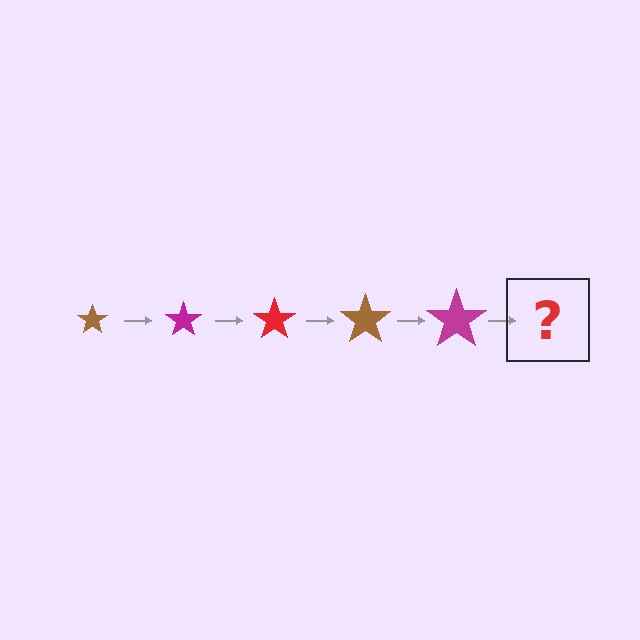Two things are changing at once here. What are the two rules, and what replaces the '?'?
The two rules are that the star grows larger each step and the color cycles through brown, magenta, and red. The '?' should be a red star, larger than the previous one.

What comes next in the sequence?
The next element should be a red star, larger than the previous one.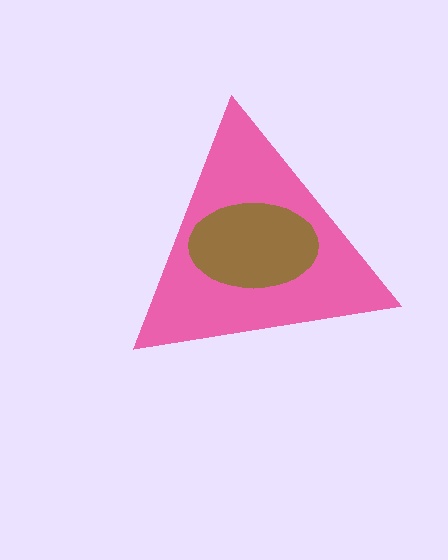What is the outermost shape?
The pink triangle.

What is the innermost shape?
The brown ellipse.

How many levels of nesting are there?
2.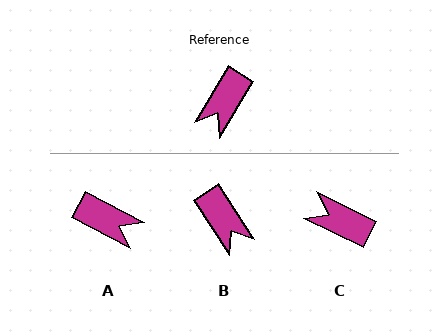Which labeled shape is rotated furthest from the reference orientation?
A, about 93 degrees away.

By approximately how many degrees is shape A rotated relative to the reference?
Approximately 93 degrees counter-clockwise.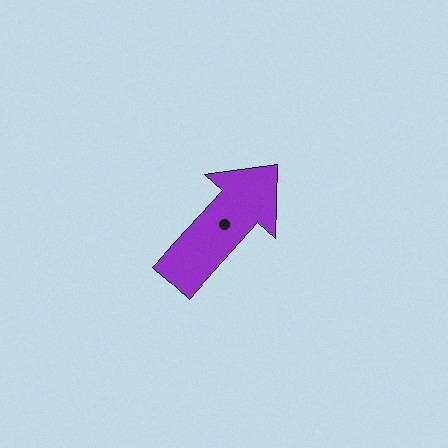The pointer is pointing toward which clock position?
Roughly 1 o'clock.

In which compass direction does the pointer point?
Northeast.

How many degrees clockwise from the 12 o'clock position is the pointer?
Approximately 42 degrees.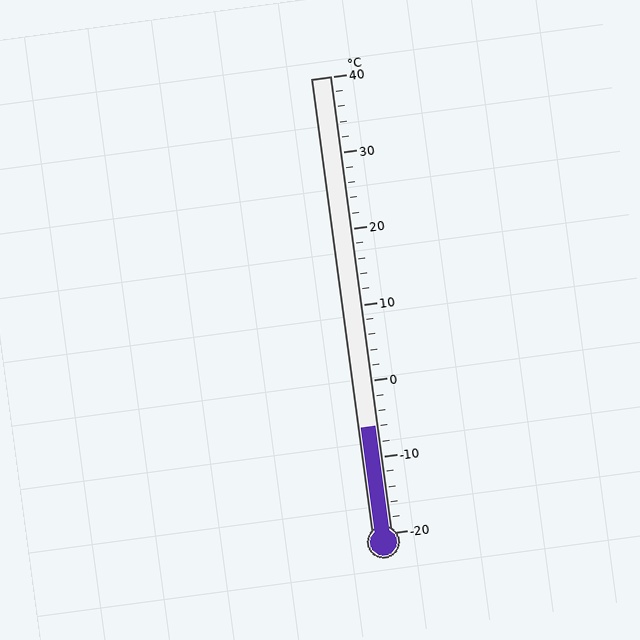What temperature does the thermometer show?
The thermometer shows approximately -6°C.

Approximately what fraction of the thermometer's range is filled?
The thermometer is filled to approximately 25% of its range.